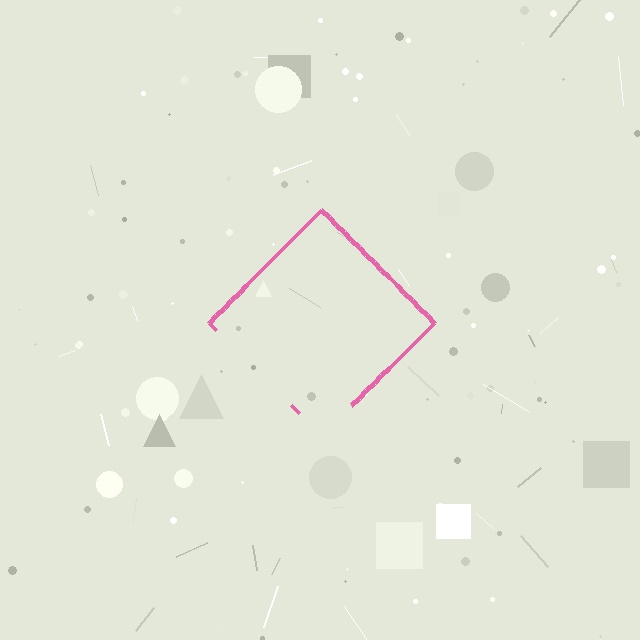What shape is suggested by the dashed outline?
The dashed outline suggests a diamond.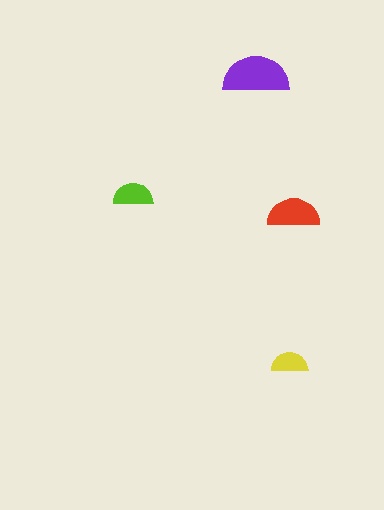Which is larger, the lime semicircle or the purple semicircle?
The purple one.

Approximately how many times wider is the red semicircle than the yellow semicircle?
About 1.5 times wider.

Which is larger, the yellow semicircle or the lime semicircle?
The lime one.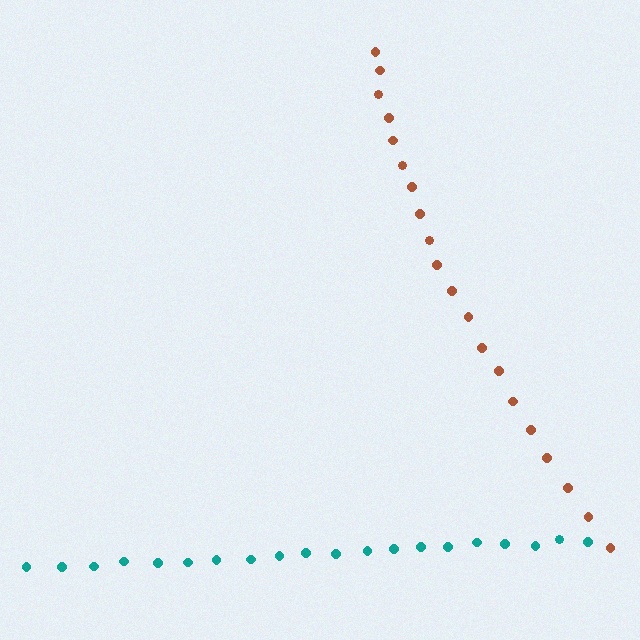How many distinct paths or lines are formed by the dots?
There are 2 distinct paths.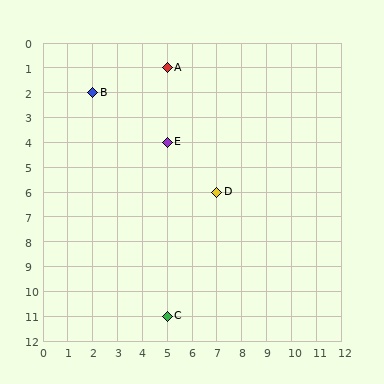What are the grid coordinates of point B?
Point B is at grid coordinates (2, 2).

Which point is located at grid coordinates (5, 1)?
Point A is at (5, 1).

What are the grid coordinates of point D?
Point D is at grid coordinates (7, 6).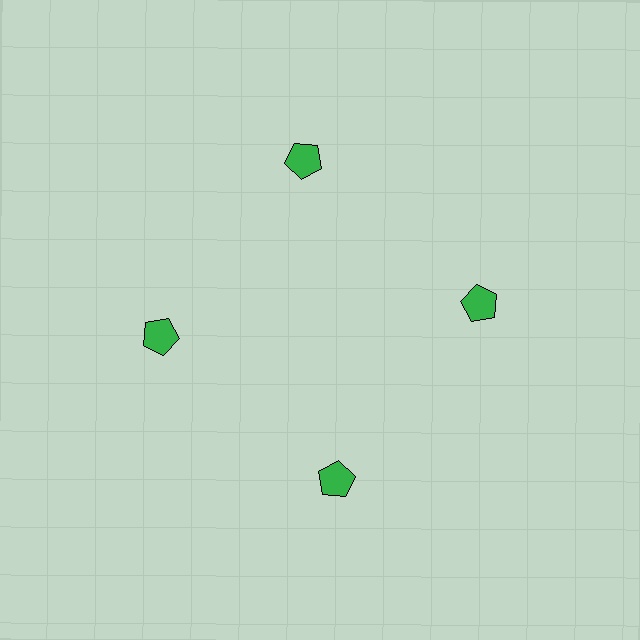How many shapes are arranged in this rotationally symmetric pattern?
There are 4 shapes, arranged in 4 groups of 1.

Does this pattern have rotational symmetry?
Yes, this pattern has 4-fold rotational symmetry. It looks the same after rotating 90 degrees around the center.